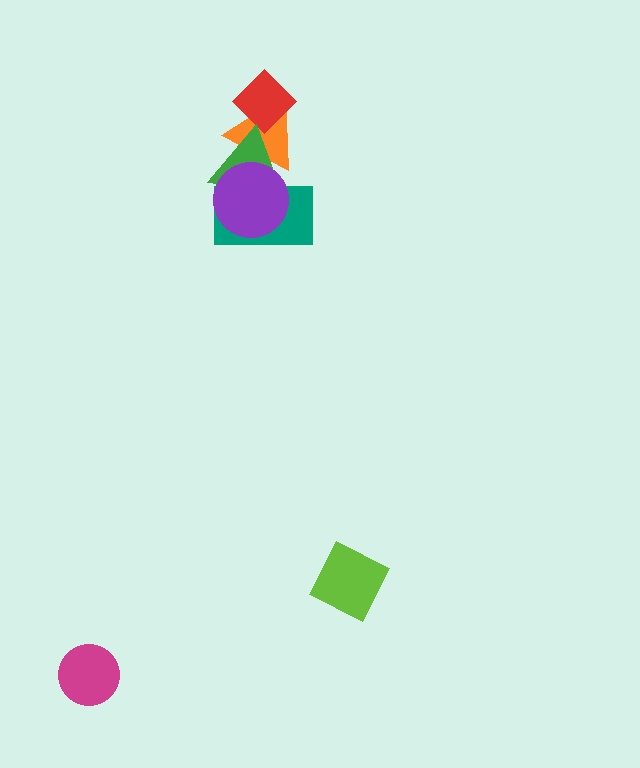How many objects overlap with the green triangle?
4 objects overlap with the green triangle.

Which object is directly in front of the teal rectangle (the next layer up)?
The green triangle is directly in front of the teal rectangle.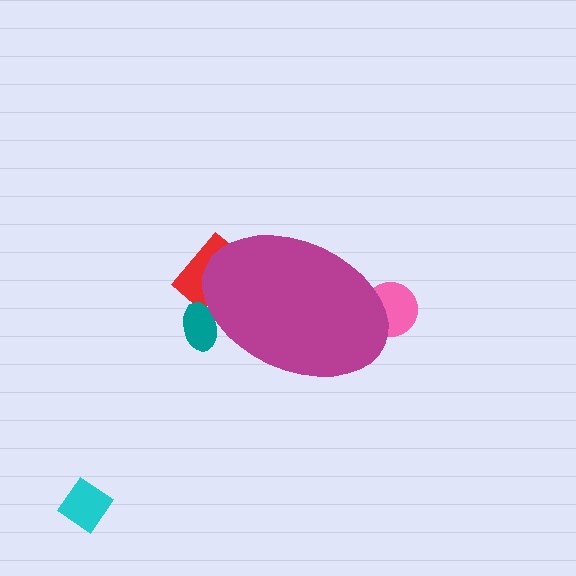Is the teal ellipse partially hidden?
Yes, the teal ellipse is partially hidden behind the magenta ellipse.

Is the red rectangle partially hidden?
Yes, the red rectangle is partially hidden behind the magenta ellipse.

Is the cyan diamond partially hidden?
No, the cyan diamond is fully visible.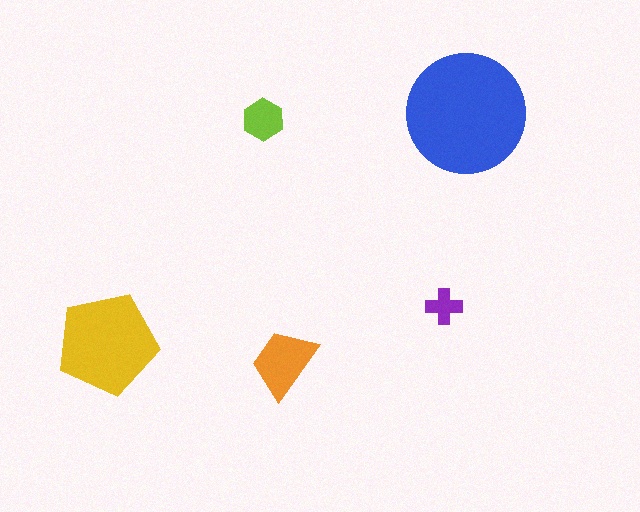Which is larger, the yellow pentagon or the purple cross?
The yellow pentagon.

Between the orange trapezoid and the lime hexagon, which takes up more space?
The orange trapezoid.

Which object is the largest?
The blue circle.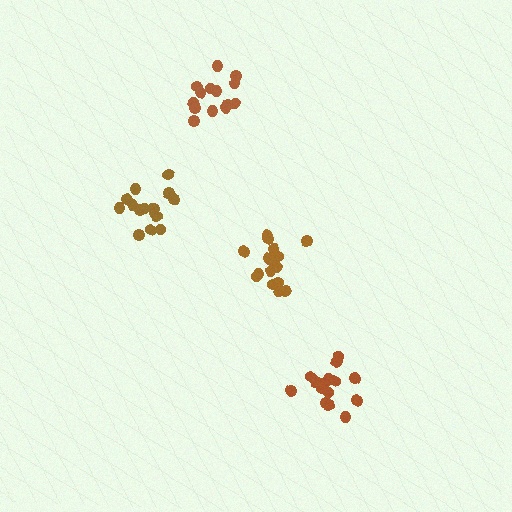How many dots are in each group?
Group 1: 14 dots, Group 2: 15 dots, Group 3: 15 dots, Group 4: 17 dots (61 total).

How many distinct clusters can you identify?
There are 4 distinct clusters.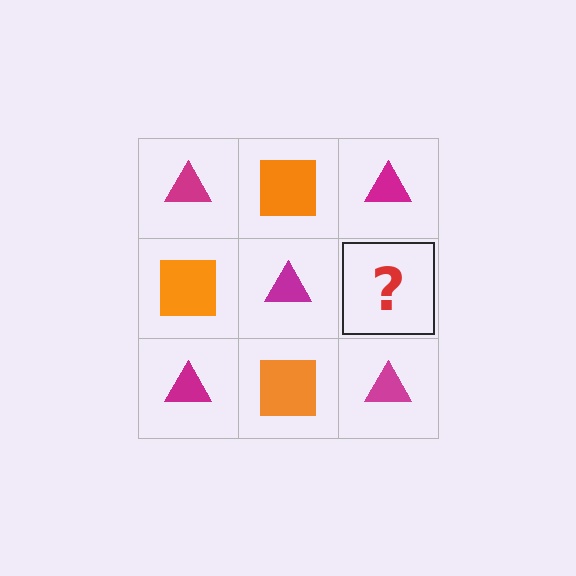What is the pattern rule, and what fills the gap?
The rule is that it alternates magenta triangle and orange square in a checkerboard pattern. The gap should be filled with an orange square.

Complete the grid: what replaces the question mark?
The question mark should be replaced with an orange square.